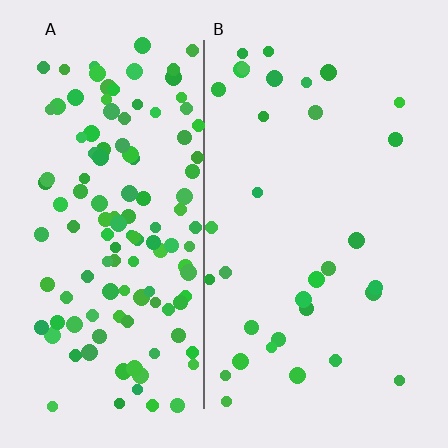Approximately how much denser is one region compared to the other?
Approximately 3.9× — region A over region B.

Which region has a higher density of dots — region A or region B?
A (the left).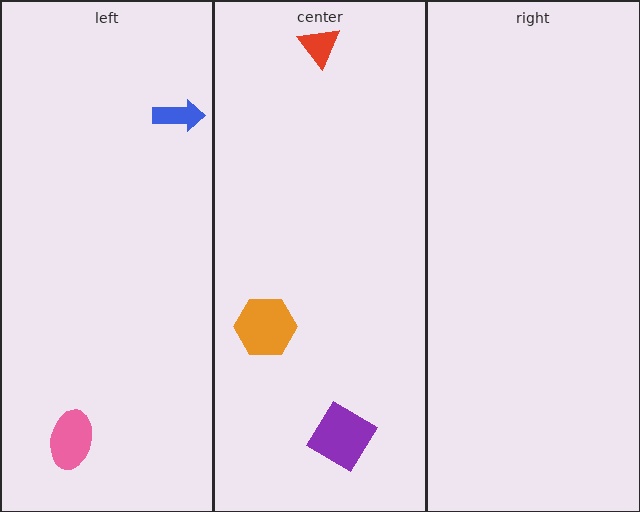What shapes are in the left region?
The pink ellipse, the blue arrow.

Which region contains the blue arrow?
The left region.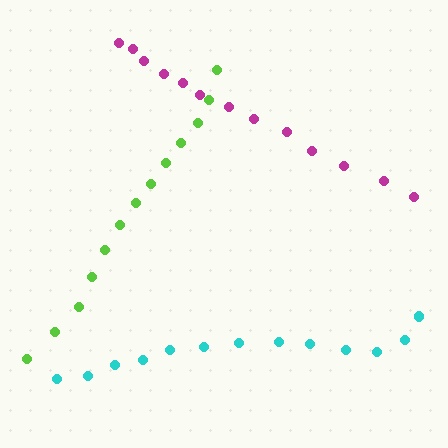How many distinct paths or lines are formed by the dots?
There are 3 distinct paths.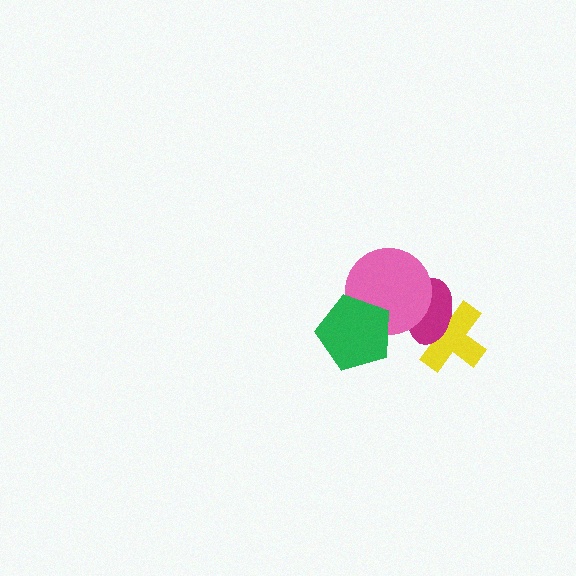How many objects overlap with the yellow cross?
1 object overlaps with the yellow cross.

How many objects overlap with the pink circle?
2 objects overlap with the pink circle.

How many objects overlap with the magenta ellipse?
2 objects overlap with the magenta ellipse.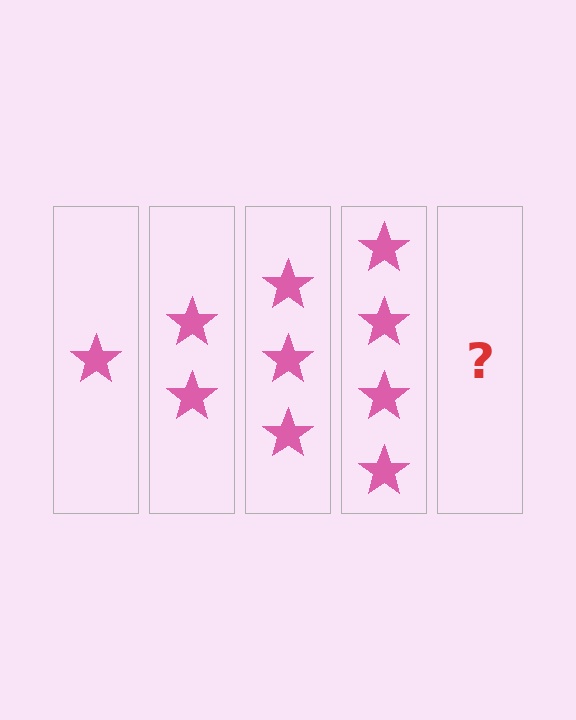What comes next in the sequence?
The next element should be 5 stars.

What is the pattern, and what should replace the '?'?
The pattern is that each step adds one more star. The '?' should be 5 stars.